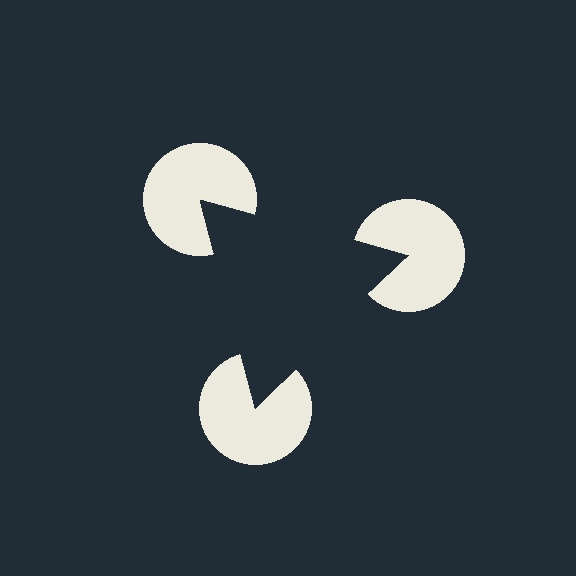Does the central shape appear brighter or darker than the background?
It typically appears slightly darker than the background, even though no actual brightness change is drawn.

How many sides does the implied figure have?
3 sides.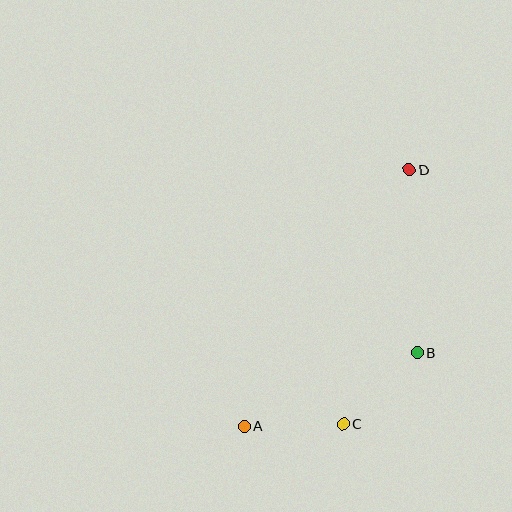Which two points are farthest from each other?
Points A and D are farthest from each other.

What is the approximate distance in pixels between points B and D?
The distance between B and D is approximately 183 pixels.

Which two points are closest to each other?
Points A and C are closest to each other.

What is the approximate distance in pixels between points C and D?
The distance between C and D is approximately 263 pixels.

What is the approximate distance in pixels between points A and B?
The distance between A and B is approximately 188 pixels.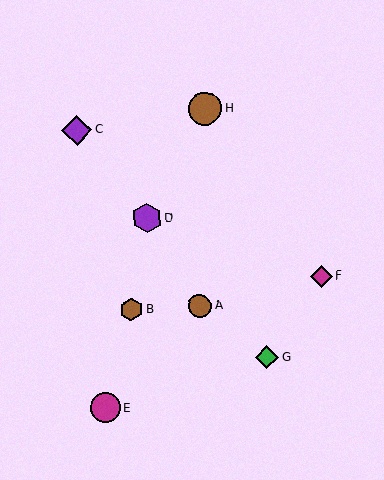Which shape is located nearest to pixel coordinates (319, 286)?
The magenta diamond (labeled F) at (321, 276) is nearest to that location.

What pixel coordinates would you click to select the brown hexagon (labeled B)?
Click at (132, 309) to select the brown hexagon B.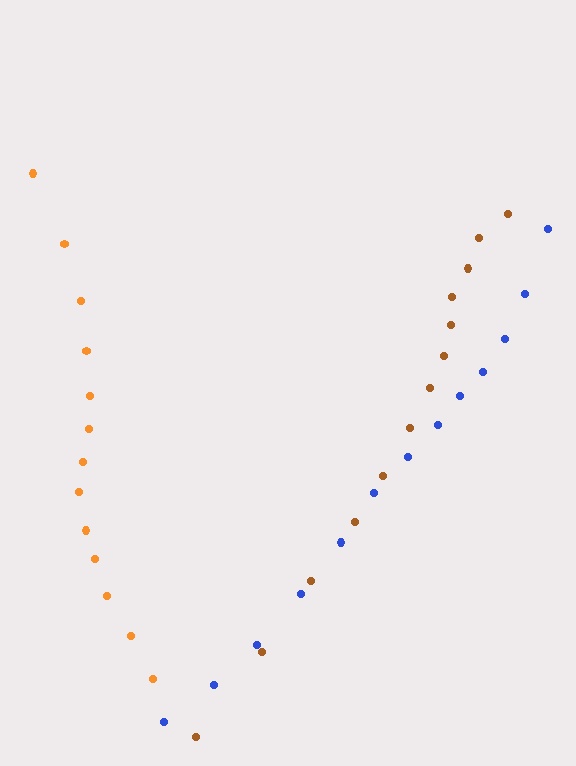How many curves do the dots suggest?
There are 3 distinct paths.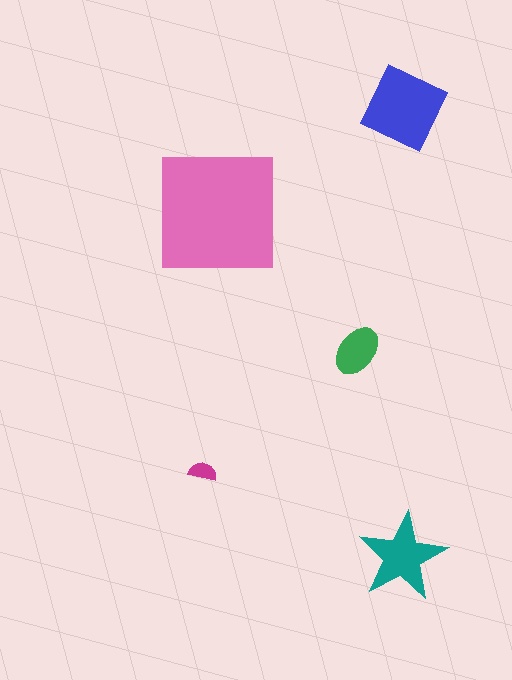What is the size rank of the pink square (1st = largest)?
1st.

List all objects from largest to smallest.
The pink square, the blue diamond, the teal star, the green ellipse, the magenta semicircle.